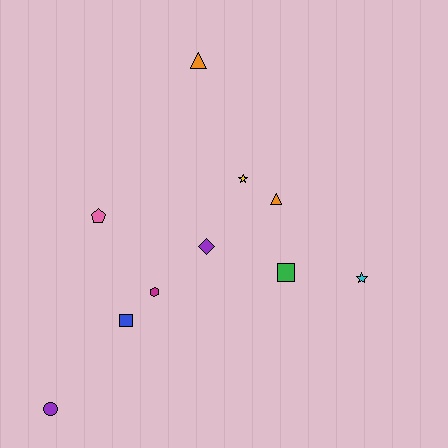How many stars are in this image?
There are 2 stars.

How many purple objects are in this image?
There are 2 purple objects.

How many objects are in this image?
There are 10 objects.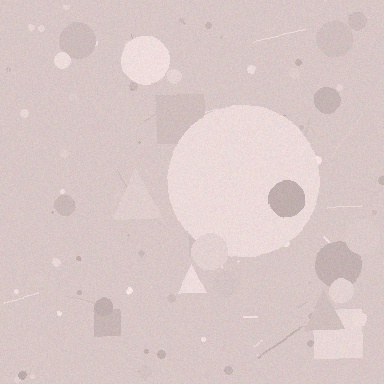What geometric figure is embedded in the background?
A circle is embedded in the background.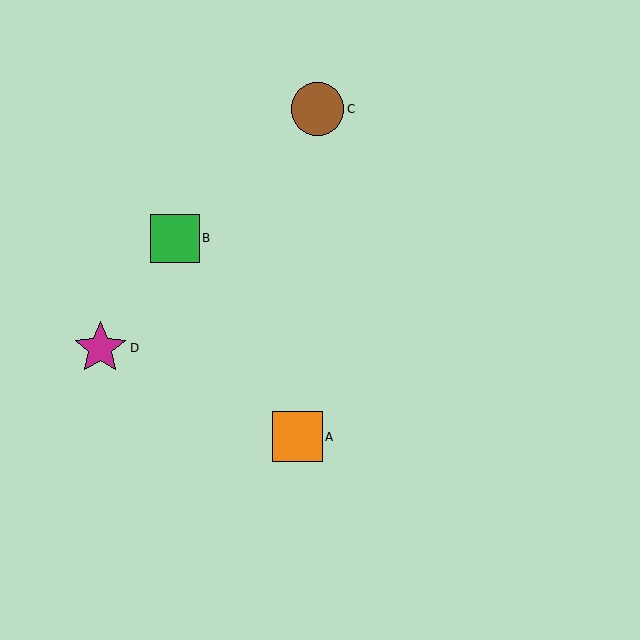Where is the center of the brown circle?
The center of the brown circle is at (318, 109).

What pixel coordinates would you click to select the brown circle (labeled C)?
Click at (318, 109) to select the brown circle C.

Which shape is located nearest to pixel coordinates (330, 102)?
The brown circle (labeled C) at (318, 109) is nearest to that location.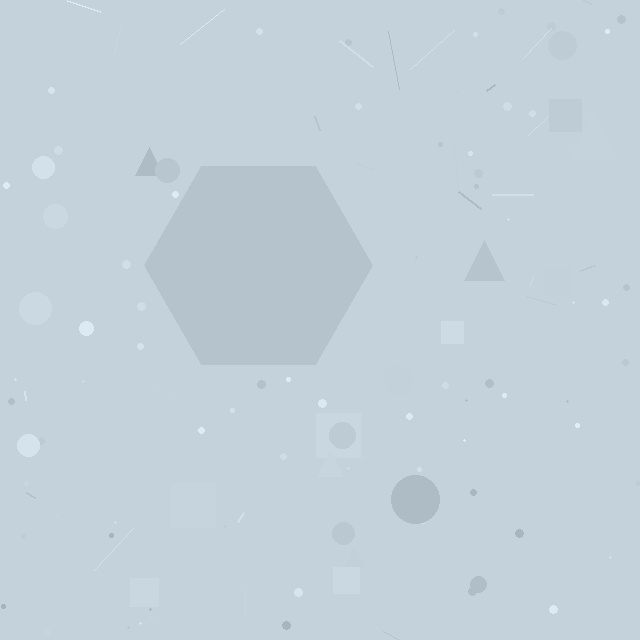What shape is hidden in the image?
A hexagon is hidden in the image.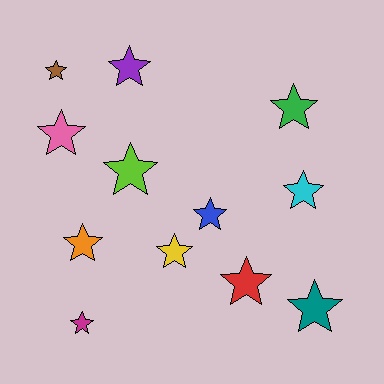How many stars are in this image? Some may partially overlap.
There are 12 stars.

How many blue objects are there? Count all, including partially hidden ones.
There is 1 blue object.